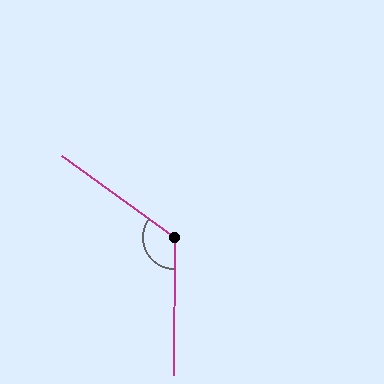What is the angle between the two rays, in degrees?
Approximately 126 degrees.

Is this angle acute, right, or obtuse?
It is obtuse.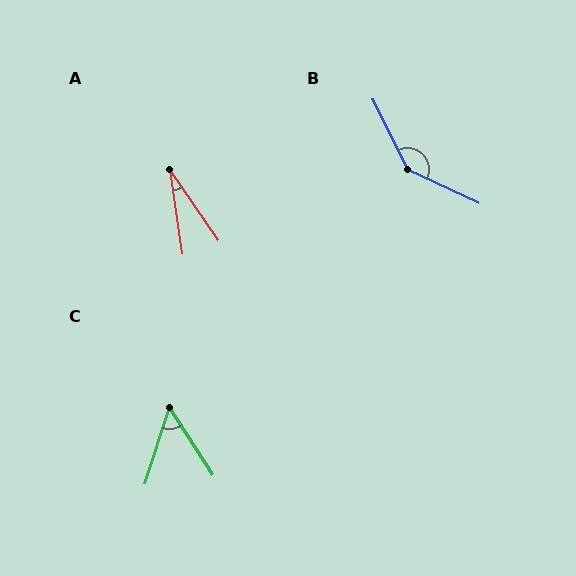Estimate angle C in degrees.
Approximately 51 degrees.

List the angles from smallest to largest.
A (26°), C (51°), B (141°).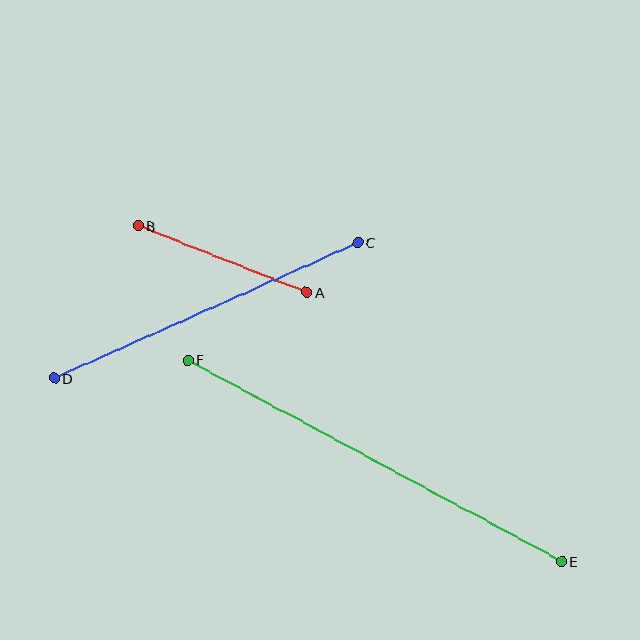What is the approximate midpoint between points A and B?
The midpoint is at approximately (222, 259) pixels.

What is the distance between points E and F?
The distance is approximately 425 pixels.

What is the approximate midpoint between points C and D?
The midpoint is at approximately (206, 310) pixels.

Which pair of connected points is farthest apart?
Points E and F are farthest apart.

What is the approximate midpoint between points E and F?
The midpoint is at approximately (375, 461) pixels.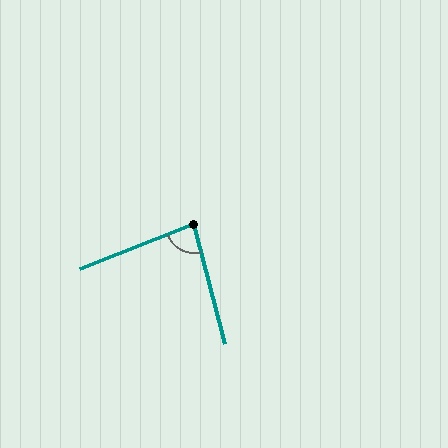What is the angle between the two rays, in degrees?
Approximately 83 degrees.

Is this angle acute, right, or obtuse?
It is acute.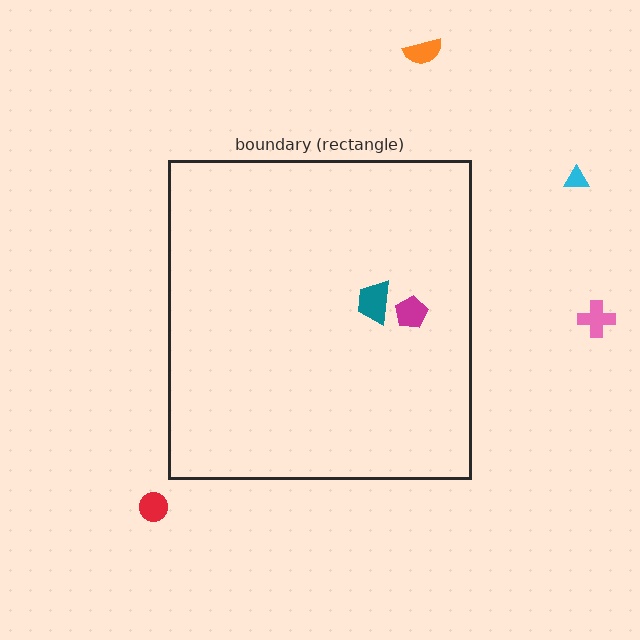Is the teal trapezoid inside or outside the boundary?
Inside.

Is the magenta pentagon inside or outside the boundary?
Inside.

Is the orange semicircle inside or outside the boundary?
Outside.